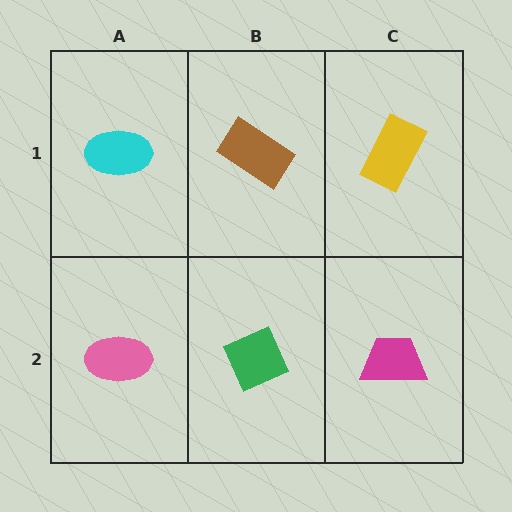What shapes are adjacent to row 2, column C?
A yellow rectangle (row 1, column C), a green diamond (row 2, column B).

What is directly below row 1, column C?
A magenta trapezoid.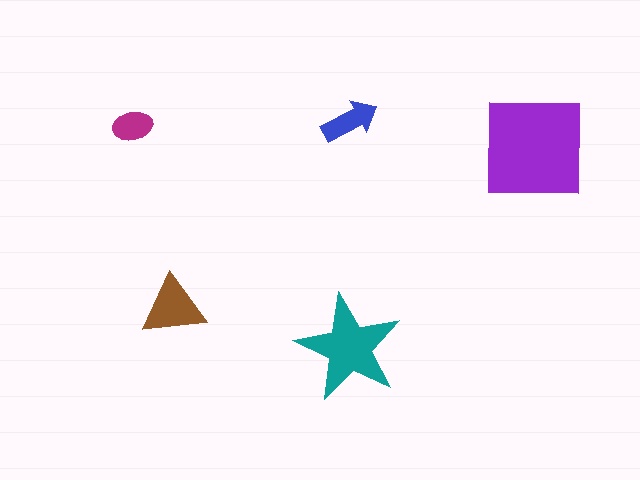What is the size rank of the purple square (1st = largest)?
1st.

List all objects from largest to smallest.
The purple square, the teal star, the brown triangle, the blue arrow, the magenta ellipse.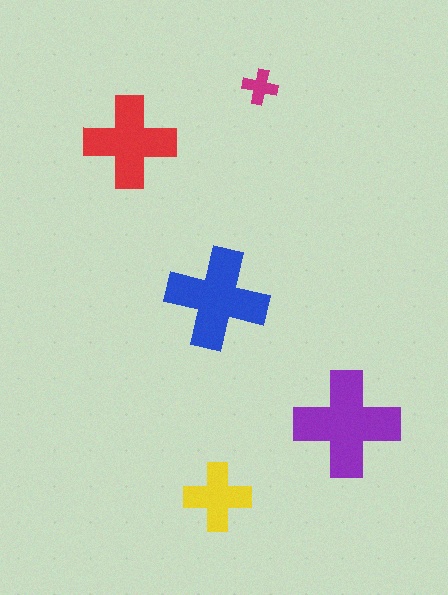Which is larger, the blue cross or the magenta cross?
The blue one.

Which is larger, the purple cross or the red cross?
The purple one.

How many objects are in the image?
There are 5 objects in the image.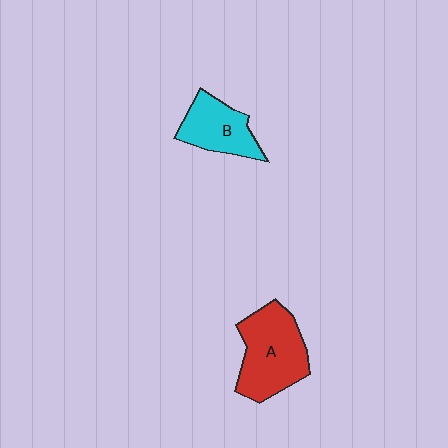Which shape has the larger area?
Shape A (red).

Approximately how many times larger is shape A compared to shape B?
Approximately 1.5 times.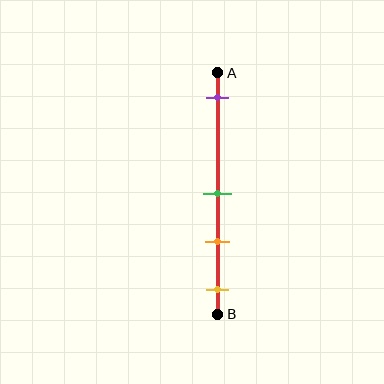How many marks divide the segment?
There are 4 marks dividing the segment.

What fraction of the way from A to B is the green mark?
The green mark is approximately 50% (0.5) of the way from A to B.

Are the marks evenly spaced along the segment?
No, the marks are not evenly spaced.